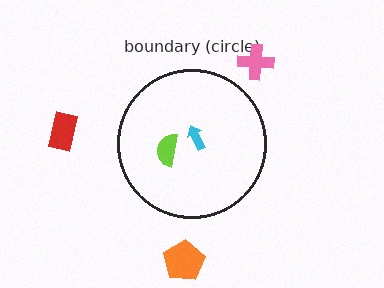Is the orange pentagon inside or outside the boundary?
Outside.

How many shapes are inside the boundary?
2 inside, 3 outside.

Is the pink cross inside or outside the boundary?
Outside.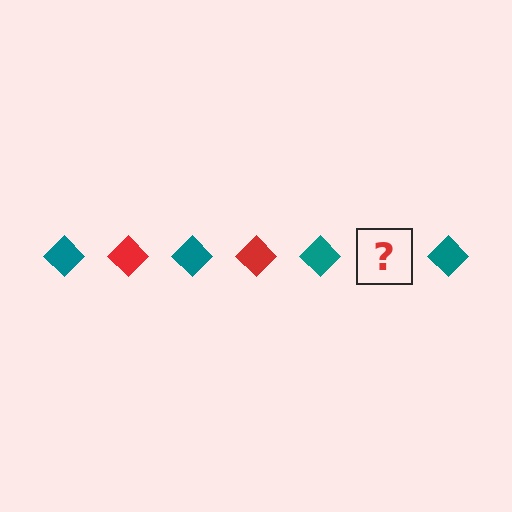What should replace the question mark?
The question mark should be replaced with a red diamond.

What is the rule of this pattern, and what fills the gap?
The rule is that the pattern cycles through teal, red diamonds. The gap should be filled with a red diamond.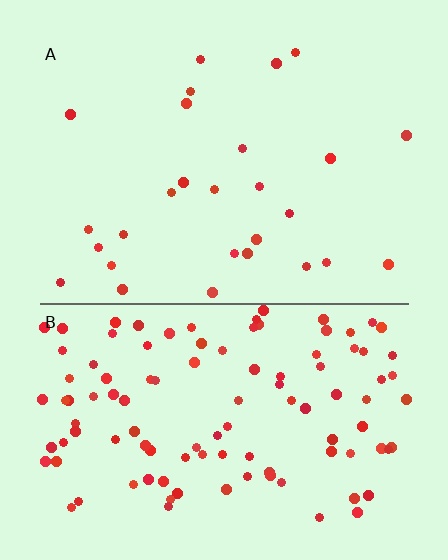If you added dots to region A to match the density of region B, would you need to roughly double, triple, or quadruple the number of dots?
Approximately quadruple.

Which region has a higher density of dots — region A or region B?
B (the bottom).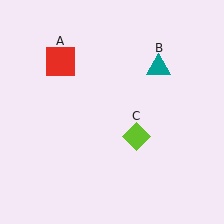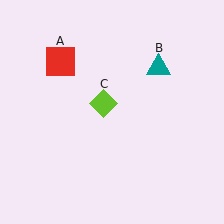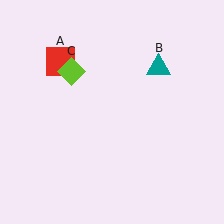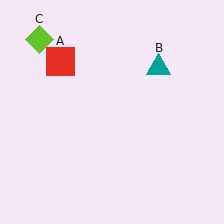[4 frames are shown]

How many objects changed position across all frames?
1 object changed position: lime diamond (object C).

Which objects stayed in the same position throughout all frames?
Red square (object A) and teal triangle (object B) remained stationary.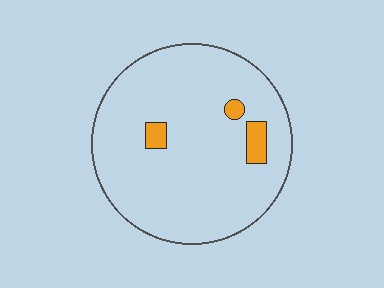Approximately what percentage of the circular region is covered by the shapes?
Approximately 5%.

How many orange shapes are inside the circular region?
3.